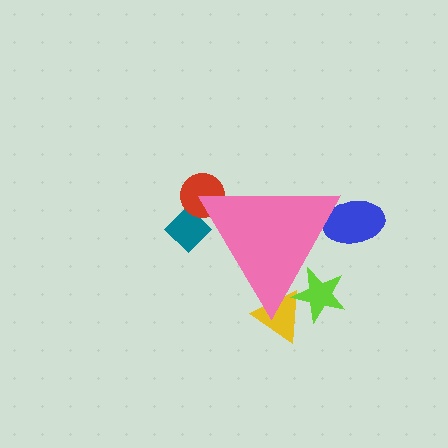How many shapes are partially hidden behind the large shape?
5 shapes are partially hidden.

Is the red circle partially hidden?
Yes, the red circle is partially hidden behind the pink triangle.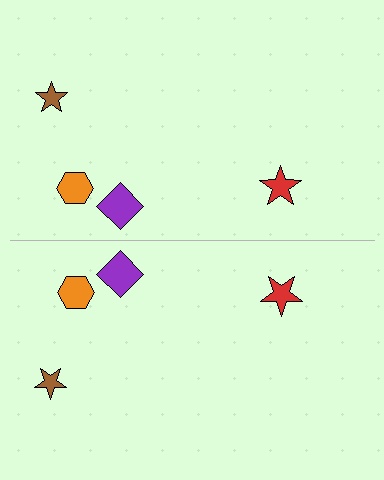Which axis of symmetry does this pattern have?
The pattern has a horizontal axis of symmetry running through the center of the image.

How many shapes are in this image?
There are 8 shapes in this image.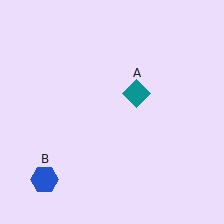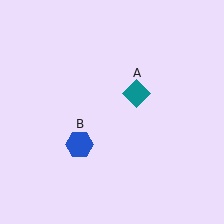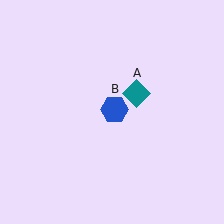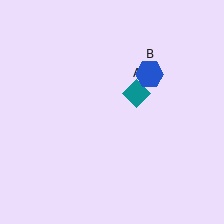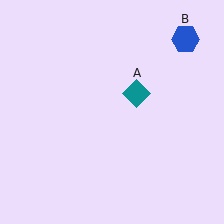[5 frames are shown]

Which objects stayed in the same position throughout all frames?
Teal diamond (object A) remained stationary.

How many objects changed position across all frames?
1 object changed position: blue hexagon (object B).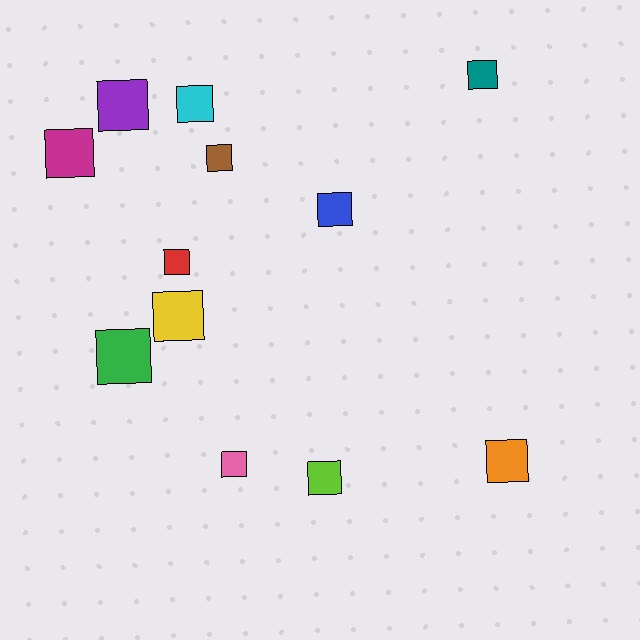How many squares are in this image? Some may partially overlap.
There are 12 squares.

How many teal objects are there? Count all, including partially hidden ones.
There is 1 teal object.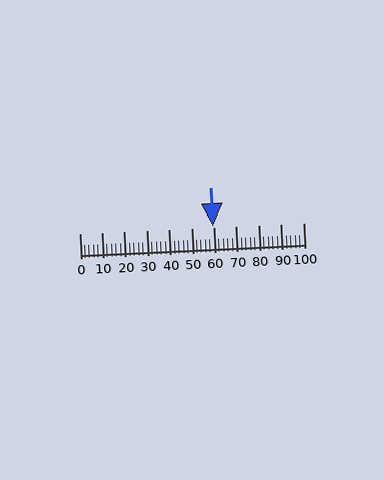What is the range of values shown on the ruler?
The ruler shows values from 0 to 100.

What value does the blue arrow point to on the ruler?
The blue arrow points to approximately 60.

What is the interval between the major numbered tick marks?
The major tick marks are spaced 10 units apart.